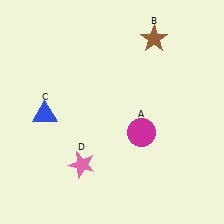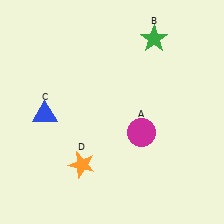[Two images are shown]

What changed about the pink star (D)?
In Image 1, D is pink. In Image 2, it changed to orange.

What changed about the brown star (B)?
In Image 1, B is brown. In Image 2, it changed to green.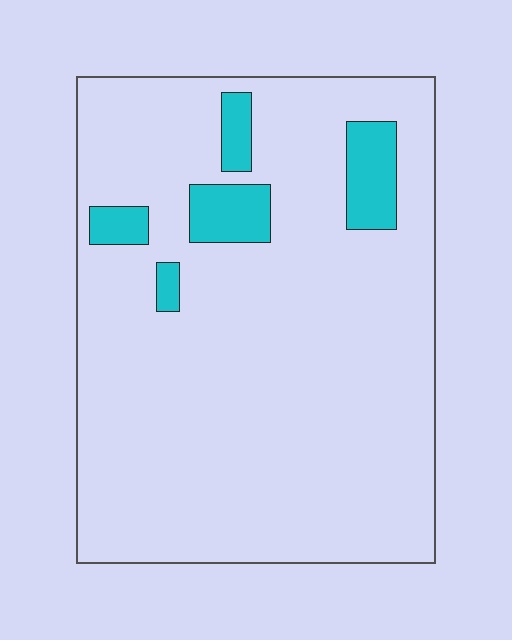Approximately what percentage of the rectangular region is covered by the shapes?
Approximately 10%.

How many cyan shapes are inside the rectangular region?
5.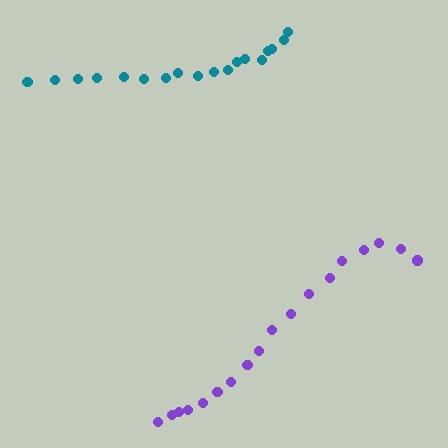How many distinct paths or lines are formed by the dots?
There are 2 distinct paths.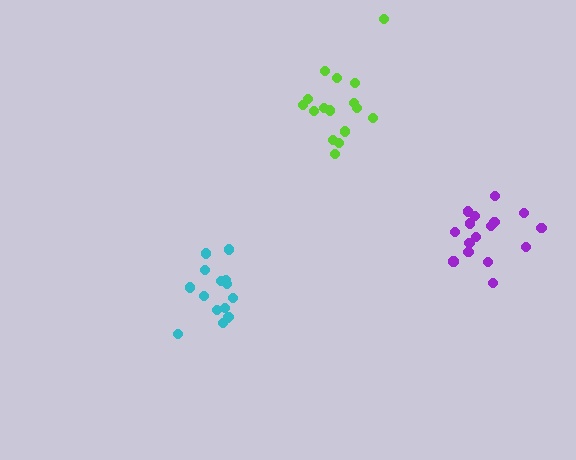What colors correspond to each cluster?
The clusters are colored: cyan, purple, lime.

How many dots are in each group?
Group 1: 15 dots, Group 2: 16 dots, Group 3: 16 dots (47 total).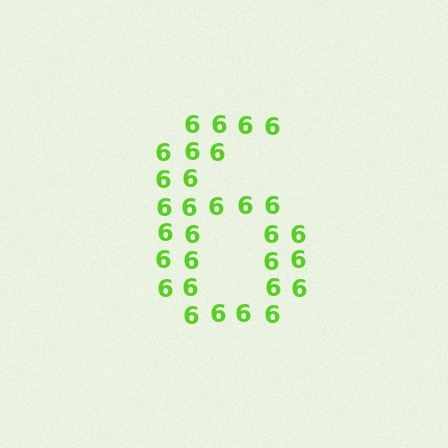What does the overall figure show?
The overall figure shows the digit 6.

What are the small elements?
The small elements are digit 6's.